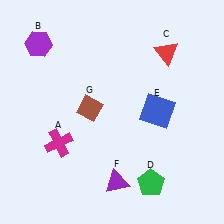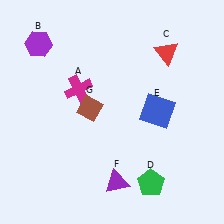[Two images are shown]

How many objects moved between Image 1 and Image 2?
1 object moved between the two images.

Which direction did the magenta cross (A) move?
The magenta cross (A) moved up.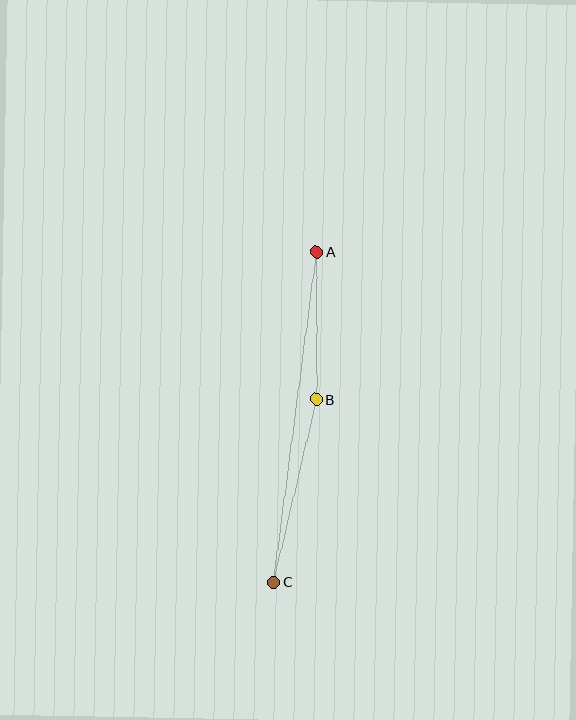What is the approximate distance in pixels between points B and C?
The distance between B and C is approximately 188 pixels.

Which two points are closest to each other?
Points A and B are closest to each other.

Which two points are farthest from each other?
Points A and C are farthest from each other.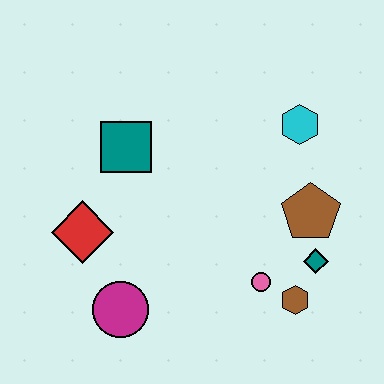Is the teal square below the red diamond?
No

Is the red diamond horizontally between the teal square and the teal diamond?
No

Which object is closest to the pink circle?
The brown hexagon is closest to the pink circle.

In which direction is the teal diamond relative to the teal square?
The teal diamond is to the right of the teal square.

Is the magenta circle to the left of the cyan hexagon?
Yes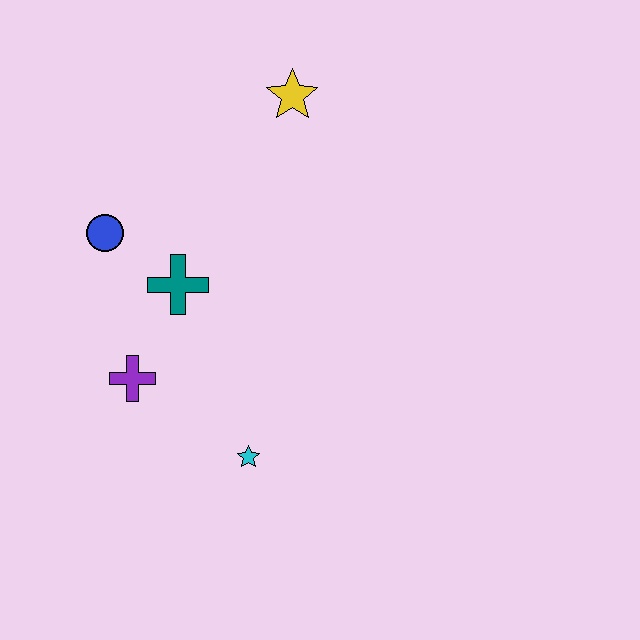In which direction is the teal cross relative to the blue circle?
The teal cross is to the right of the blue circle.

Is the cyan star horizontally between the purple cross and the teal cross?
No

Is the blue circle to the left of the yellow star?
Yes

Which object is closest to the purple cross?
The teal cross is closest to the purple cross.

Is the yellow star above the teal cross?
Yes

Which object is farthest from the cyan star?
The yellow star is farthest from the cyan star.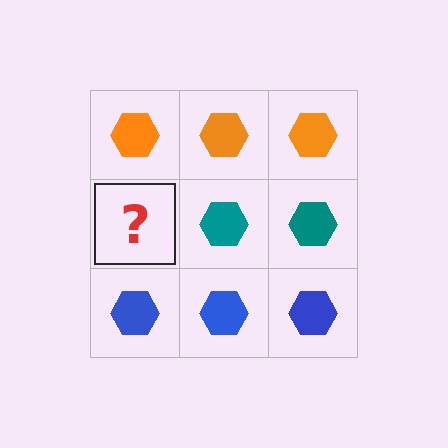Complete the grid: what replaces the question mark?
The question mark should be replaced with a teal hexagon.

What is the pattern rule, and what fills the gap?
The rule is that each row has a consistent color. The gap should be filled with a teal hexagon.